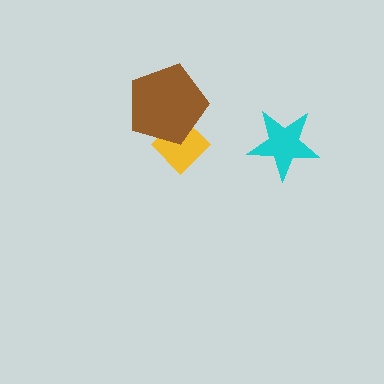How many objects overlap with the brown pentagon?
1 object overlaps with the brown pentagon.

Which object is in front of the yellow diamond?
The brown pentagon is in front of the yellow diamond.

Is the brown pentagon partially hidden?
No, no other shape covers it.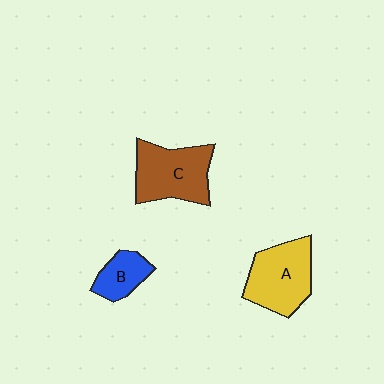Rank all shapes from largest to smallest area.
From largest to smallest: C (brown), A (yellow), B (blue).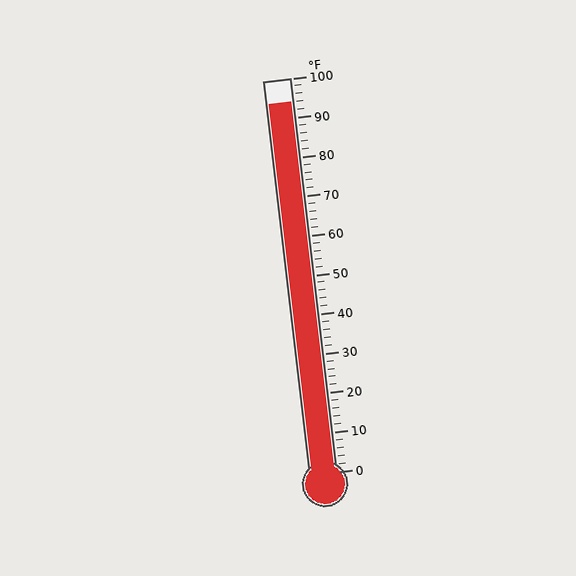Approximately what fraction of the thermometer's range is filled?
The thermometer is filled to approximately 95% of its range.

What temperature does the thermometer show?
The thermometer shows approximately 94°F.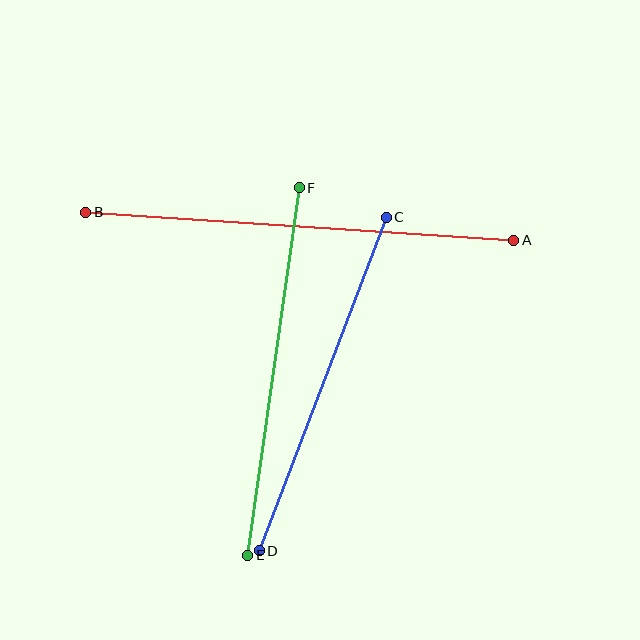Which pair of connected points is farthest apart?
Points A and B are farthest apart.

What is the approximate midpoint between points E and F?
The midpoint is at approximately (273, 372) pixels.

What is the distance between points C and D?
The distance is approximately 357 pixels.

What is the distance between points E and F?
The distance is approximately 371 pixels.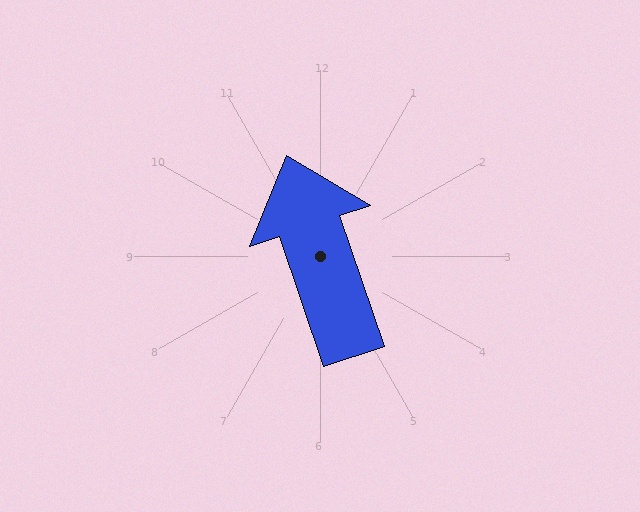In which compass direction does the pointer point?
North.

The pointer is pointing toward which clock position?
Roughly 11 o'clock.